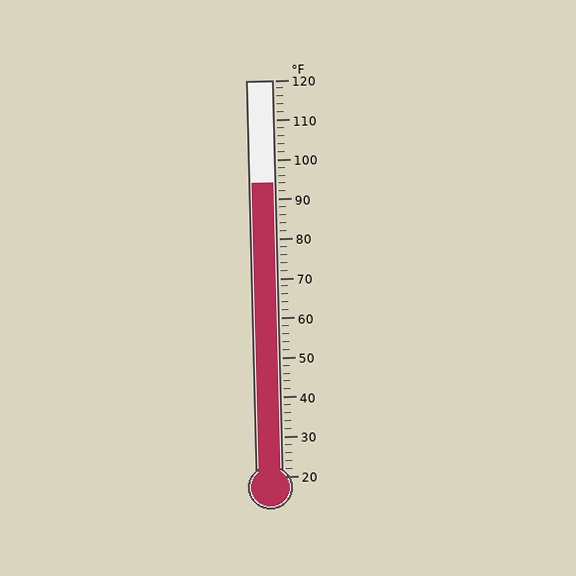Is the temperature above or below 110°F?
The temperature is below 110°F.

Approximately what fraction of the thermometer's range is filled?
The thermometer is filled to approximately 75% of its range.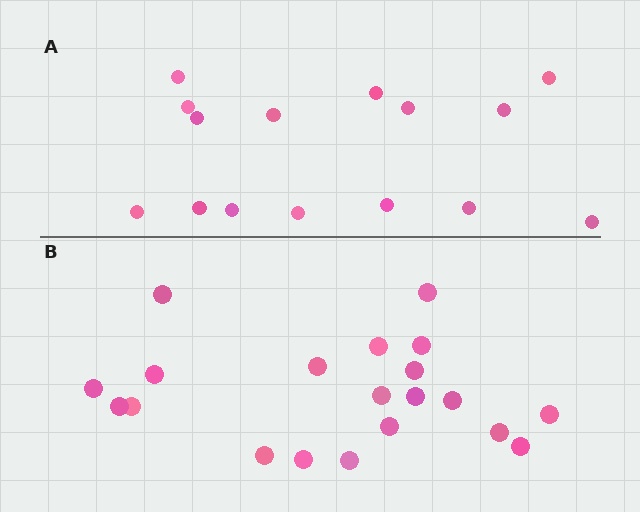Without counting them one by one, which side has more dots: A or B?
Region B (the bottom region) has more dots.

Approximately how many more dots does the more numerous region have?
Region B has about 5 more dots than region A.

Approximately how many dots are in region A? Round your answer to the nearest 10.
About 20 dots. (The exact count is 15, which rounds to 20.)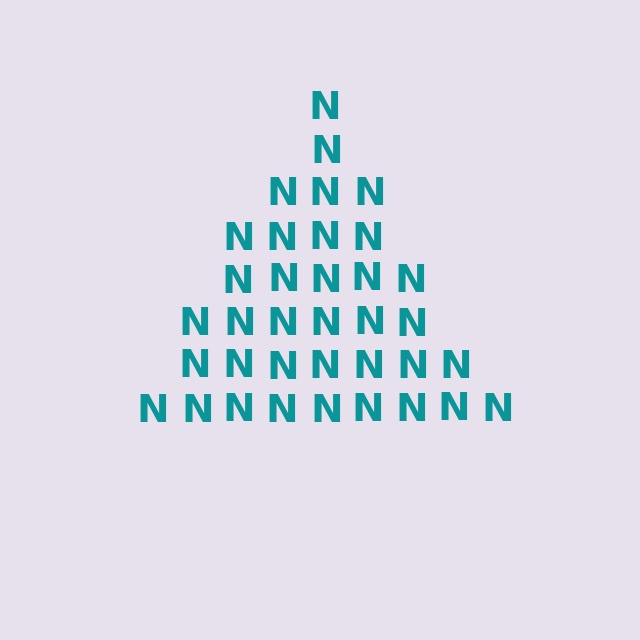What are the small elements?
The small elements are letter N's.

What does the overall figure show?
The overall figure shows a triangle.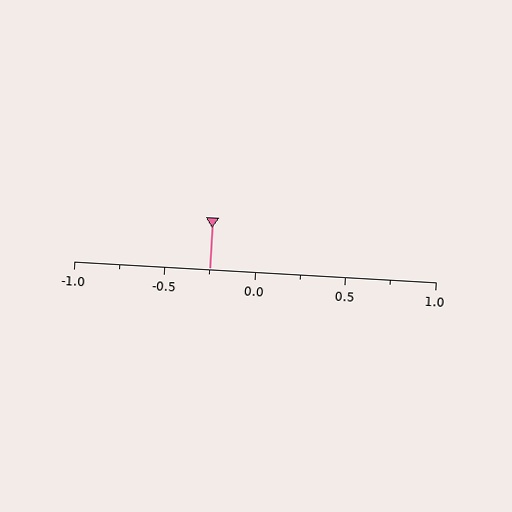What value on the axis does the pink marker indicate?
The marker indicates approximately -0.25.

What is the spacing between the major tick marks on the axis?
The major ticks are spaced 0.5 apart.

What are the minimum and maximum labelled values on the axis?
The axis runs from -1.0 to 1.0.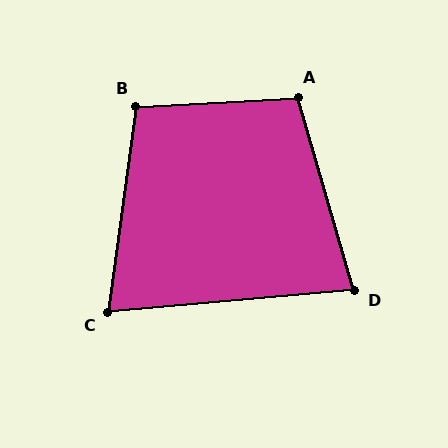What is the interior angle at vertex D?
Approximately 79 degrees (acute).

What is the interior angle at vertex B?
Approximately 101 degrees (obtuse).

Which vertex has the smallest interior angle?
C, at approximately 77 degrees.